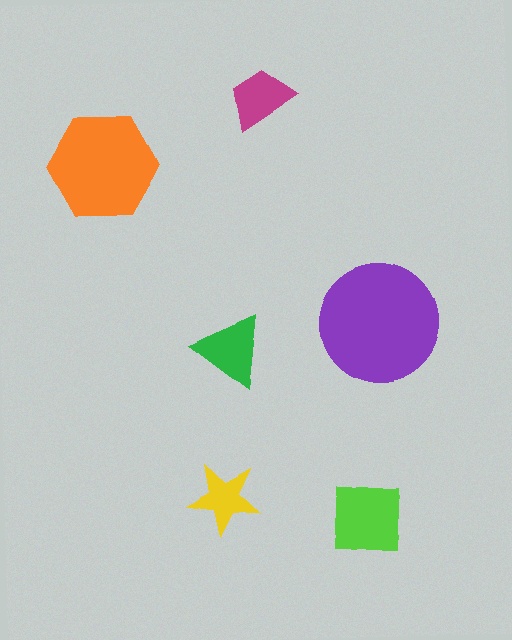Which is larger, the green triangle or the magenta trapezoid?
The green triangle.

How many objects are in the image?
There are 6 objects in the image.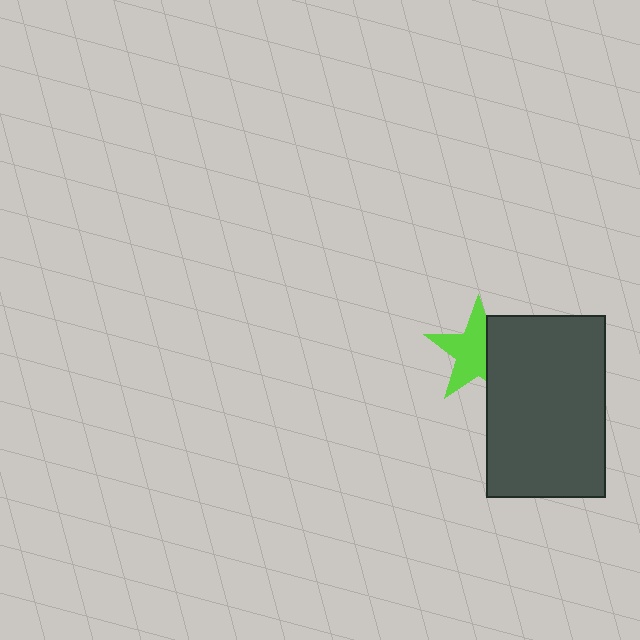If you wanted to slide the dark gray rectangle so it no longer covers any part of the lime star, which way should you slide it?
Slide it right — that is the most direct way to separate the two shapes.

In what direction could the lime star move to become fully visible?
The lime star could move left. That would shift it out from behind the dark gray rectangle entirely.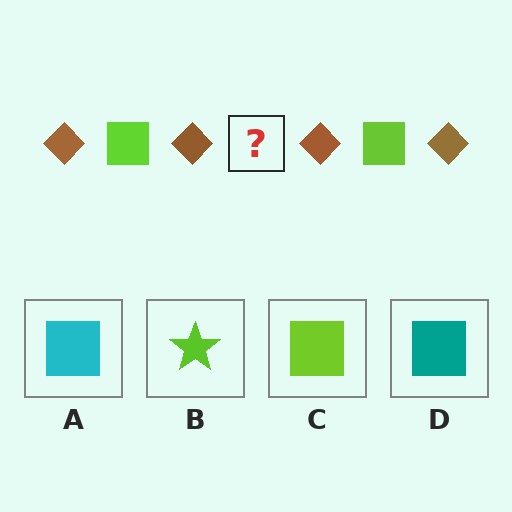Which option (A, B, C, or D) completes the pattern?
C.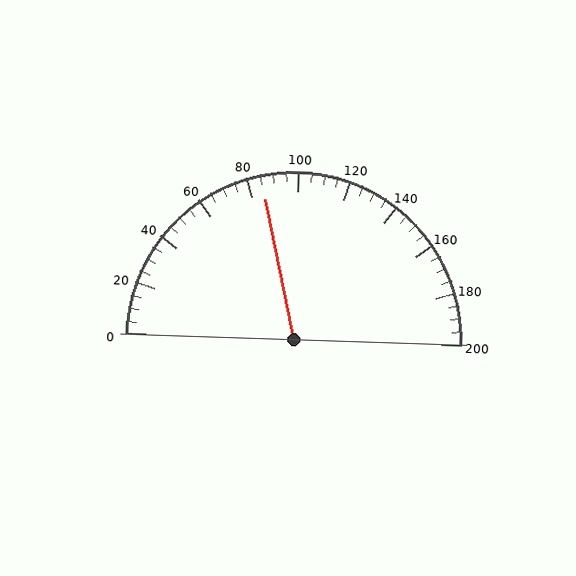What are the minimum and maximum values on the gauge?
The gauge ranges from 0 to 200.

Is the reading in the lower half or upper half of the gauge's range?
The reading is in the lower half of the range (0 to 200).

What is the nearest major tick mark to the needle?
The nearest major tick mark is 80.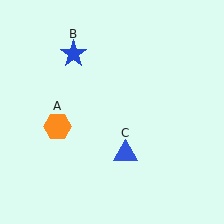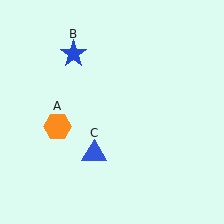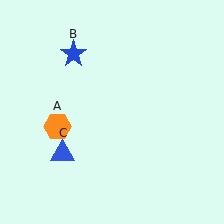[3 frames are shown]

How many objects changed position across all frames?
1 object changed position: blue triangle (object C).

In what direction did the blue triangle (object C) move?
The blue triangle (object C) moved left.